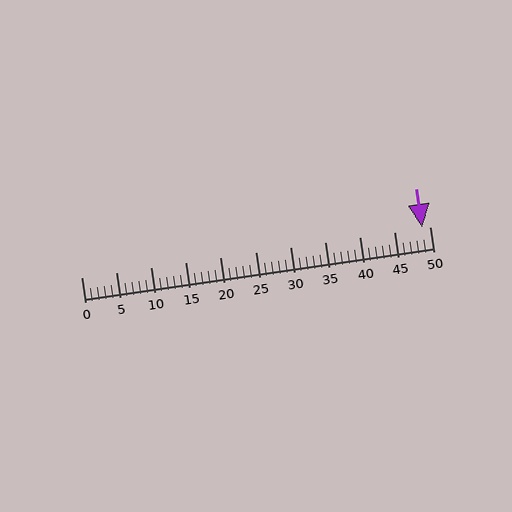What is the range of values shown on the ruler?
The ruler shows values from 0 to 50.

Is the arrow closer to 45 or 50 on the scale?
The arrow is closer to 50.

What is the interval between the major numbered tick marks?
The major tick marks are spaced 5 units apart.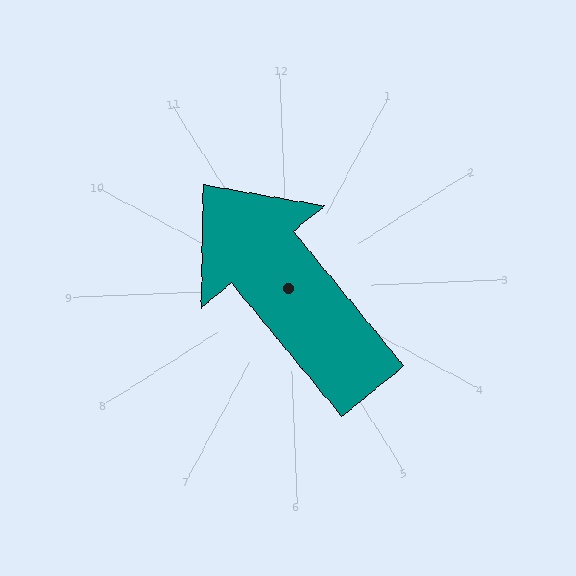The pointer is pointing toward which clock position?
Roughly 11 o'clock.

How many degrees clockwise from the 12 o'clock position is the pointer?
Approximately 323 degrees.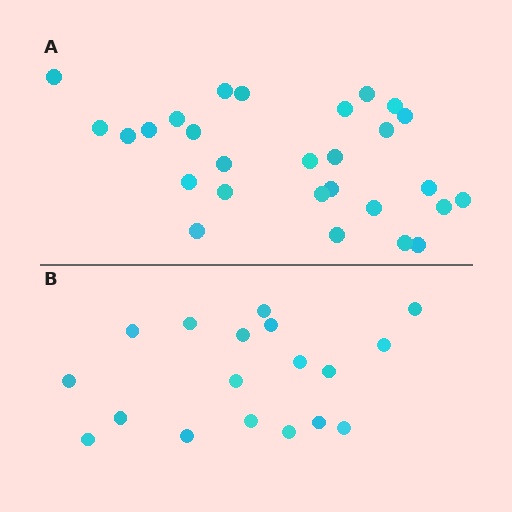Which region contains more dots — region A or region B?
Region A (the top region) has more dots.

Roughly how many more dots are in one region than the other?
Region A has roughly 10 or so more dots than region B.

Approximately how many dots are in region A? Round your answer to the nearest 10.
About 30 dots. (The exact count is 28, which rounds to 30.)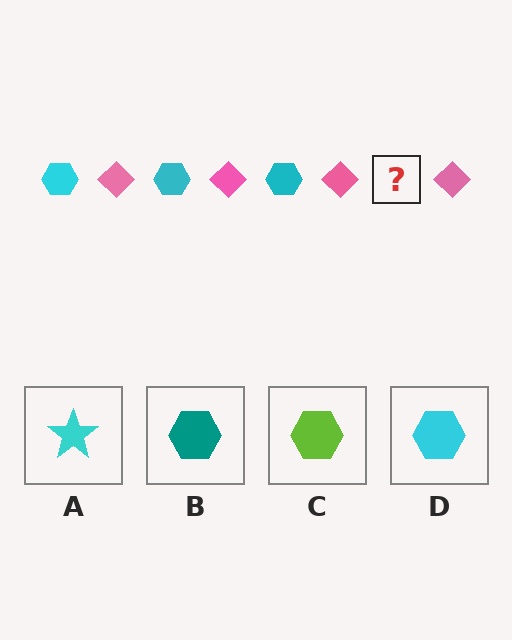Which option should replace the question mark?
Option D.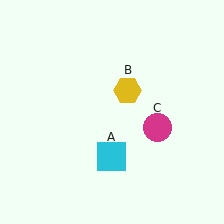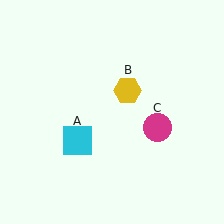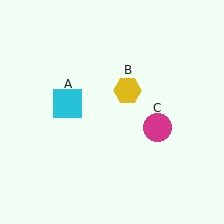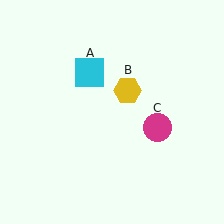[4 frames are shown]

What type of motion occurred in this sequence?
The cyan square (object A) rotated clockwise around the center of the scene.